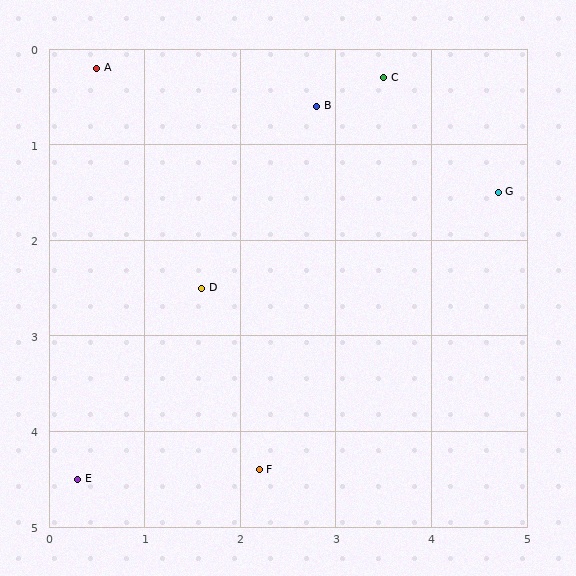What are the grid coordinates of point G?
Point G is at approximately (4.7, 1.5).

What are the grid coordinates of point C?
Point C is at approximately (3.5, 0.3).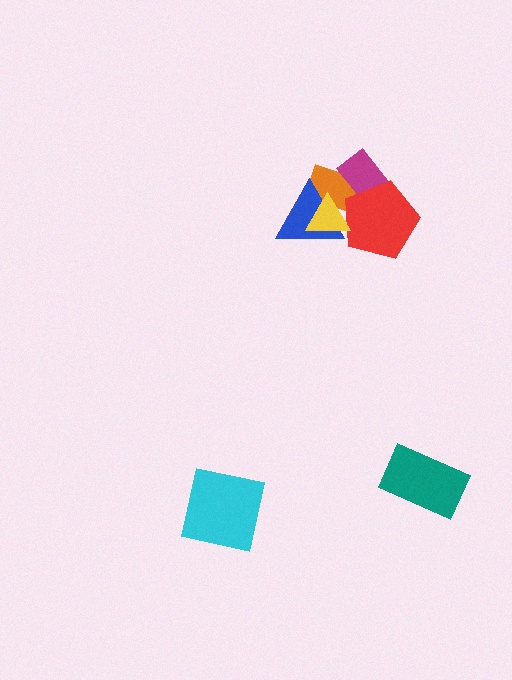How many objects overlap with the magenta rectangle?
2 objects overlap with the magenta rectangle.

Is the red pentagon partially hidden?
Yes, it is partially covered by another shape.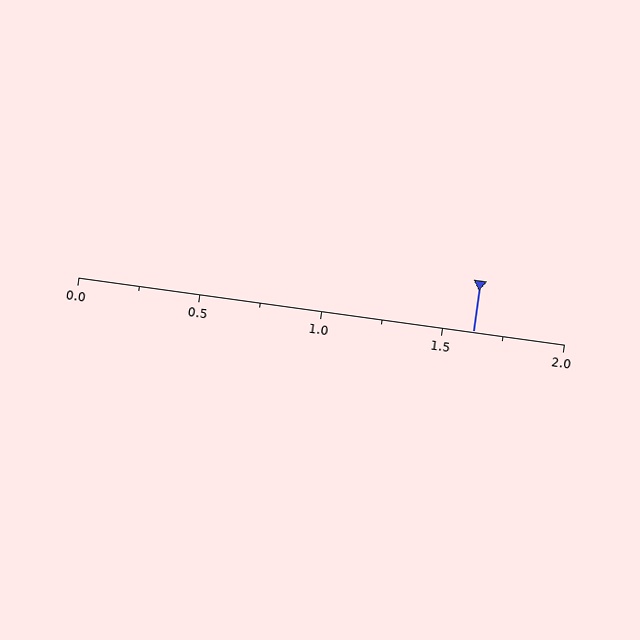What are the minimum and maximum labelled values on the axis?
The axis runs from 0.0 to 2.0.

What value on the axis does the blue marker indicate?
The marker indicates approximately 1.62.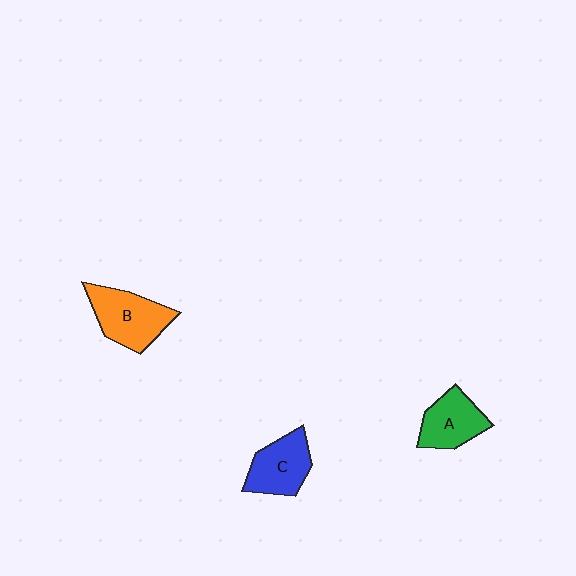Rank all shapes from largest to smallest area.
From largest to smallest: B (orange), C (blue), A (green).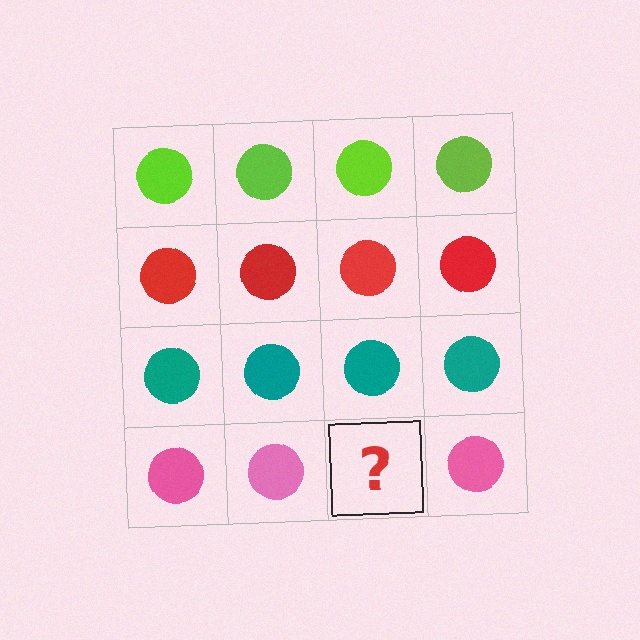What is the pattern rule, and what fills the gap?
The rule is that each row has a consistent color. The gap should be filled with a pink circle.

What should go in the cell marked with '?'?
The missing cell should contain a pink circle.